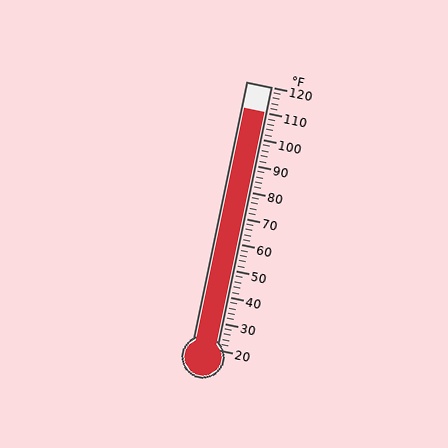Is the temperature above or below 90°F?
The temperature is above 90°F.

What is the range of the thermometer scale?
The thermometer scale ranges from 20°F to 120°F.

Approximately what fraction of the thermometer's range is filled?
The thermometer is filled to approximately 90% of its range.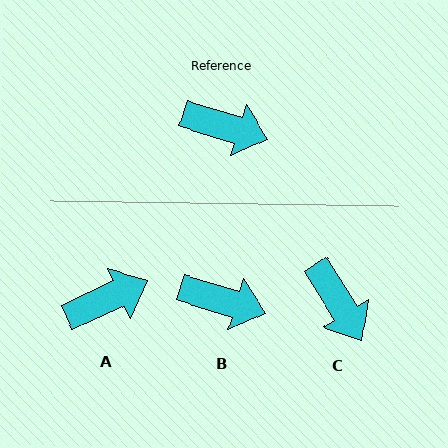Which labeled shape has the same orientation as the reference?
B.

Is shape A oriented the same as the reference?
No, it is off by about 41 degrees.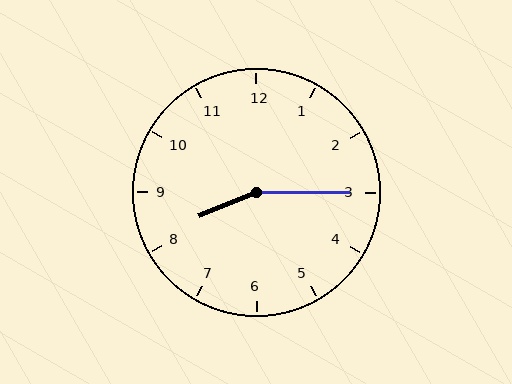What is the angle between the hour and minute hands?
Approximately 158 degrees.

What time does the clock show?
8:15.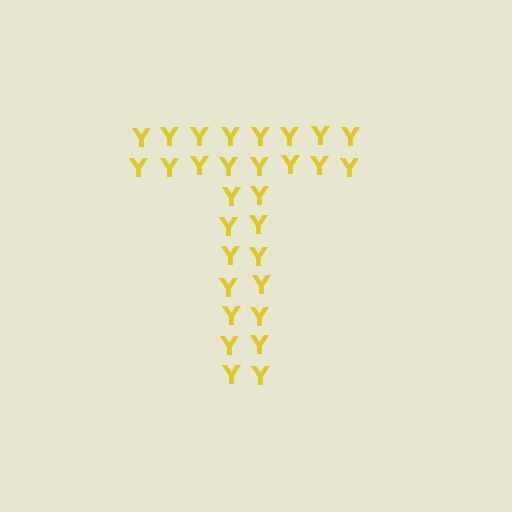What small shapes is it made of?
It is made of small letter Y's.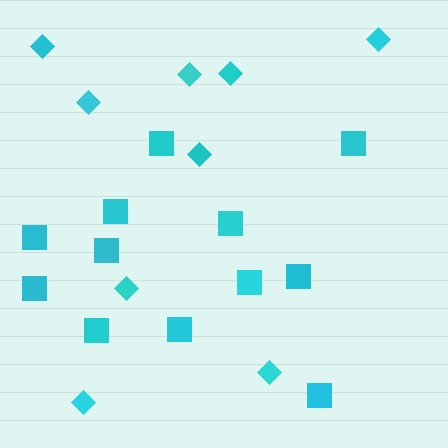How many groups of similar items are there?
There are 2 groups: one group of diamonds (9) and one group of squares (12).